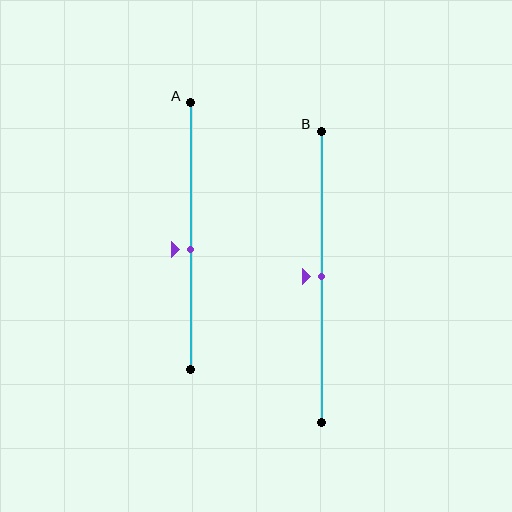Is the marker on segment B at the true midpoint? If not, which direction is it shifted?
Yes, the marker on segment B is at the true midpoint.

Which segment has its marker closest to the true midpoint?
Segment B has its marker closest to the true midpoint.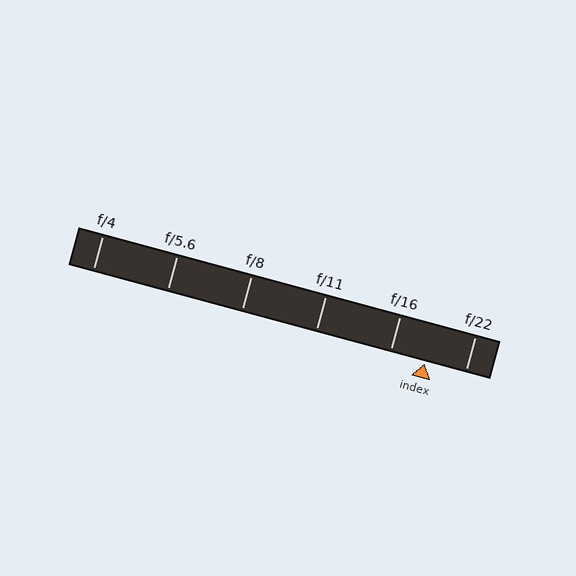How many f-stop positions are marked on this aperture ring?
There are 6 f-stop positions marked.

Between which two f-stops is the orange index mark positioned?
The index mark is between f/16 and f/22.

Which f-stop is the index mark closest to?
The index mark is closest to f/16.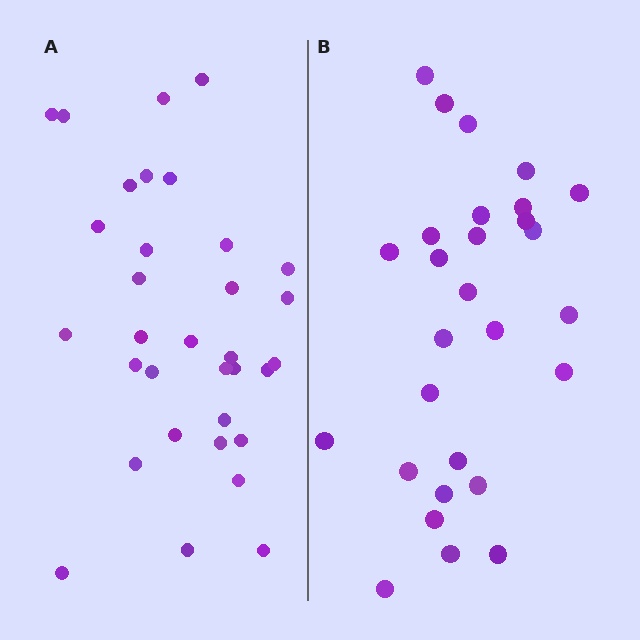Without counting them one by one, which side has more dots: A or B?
Region A (the left region) has more dots.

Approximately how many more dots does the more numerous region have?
Region A has about 5 more dots than region B.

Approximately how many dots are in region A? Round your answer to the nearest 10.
About 30 dots. (The exact count is 33, which rounds to 30.)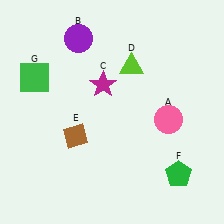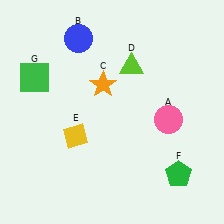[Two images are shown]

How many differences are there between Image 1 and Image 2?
There are 3 differences between the two images.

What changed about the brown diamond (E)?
In Image 1, E is brown. In Image 2, it changed to yellow.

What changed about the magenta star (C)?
In Image 1, C is magenta. In Image 2, it changed to orange.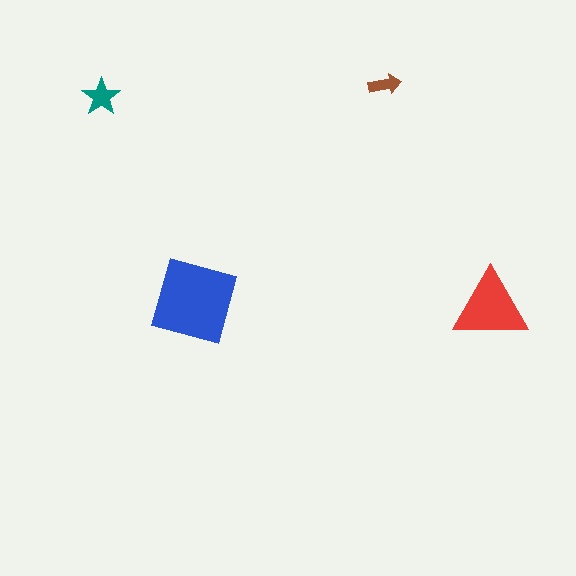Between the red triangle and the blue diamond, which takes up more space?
The blue diamond.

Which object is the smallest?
The brown arrow.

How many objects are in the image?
There are 4 objects in the image.